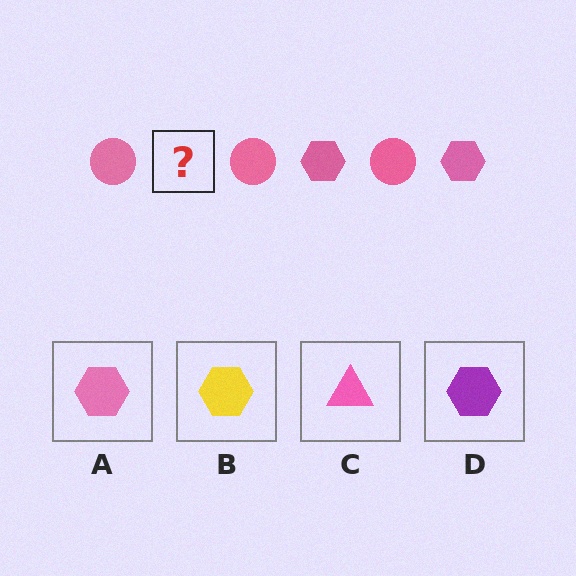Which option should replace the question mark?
Option A.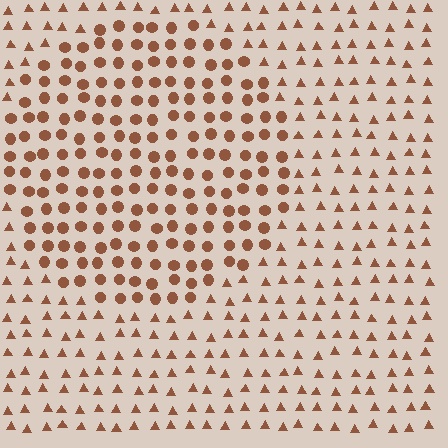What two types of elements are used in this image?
The image uses circles inside the circle region and triangles outside it.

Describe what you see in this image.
The image is filled with small brown elements arranged in a uniform grid. A circle-shaped region contains circles, while the surrounding area contains triangles. The boundary is defined purely by the change in element shape.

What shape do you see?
I see a circle.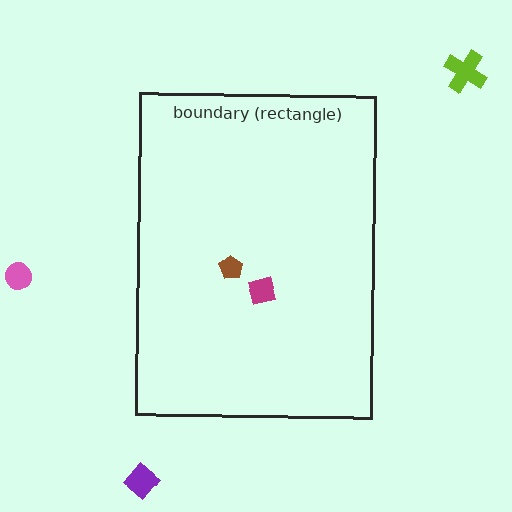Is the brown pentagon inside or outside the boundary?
Inside.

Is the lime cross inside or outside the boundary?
Outside.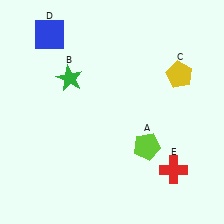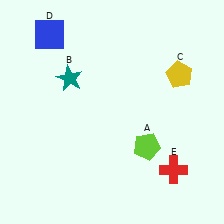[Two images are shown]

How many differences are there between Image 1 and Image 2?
There is 1 difference between the two images.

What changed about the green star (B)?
In Image 1, B is green. In Image 2, it changed to teal.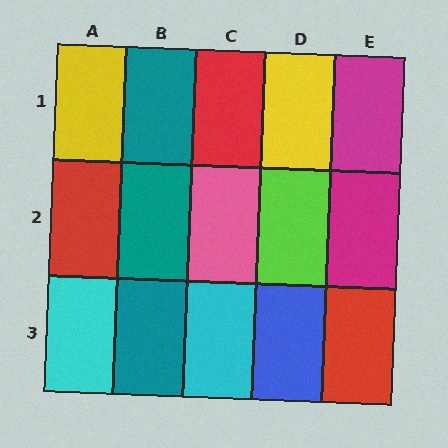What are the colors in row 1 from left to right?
Yellow, teal, red, yellow, magenta.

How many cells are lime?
1 cell is lime.